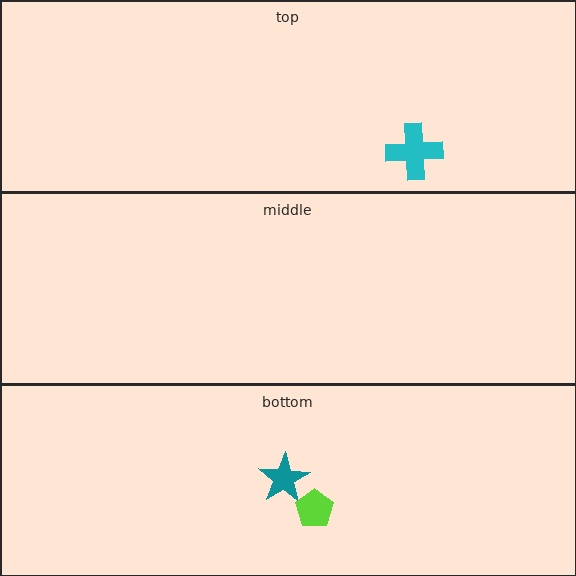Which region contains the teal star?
The bottom region.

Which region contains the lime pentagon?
The bottom region.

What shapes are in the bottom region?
The teal star, the lime pentagon.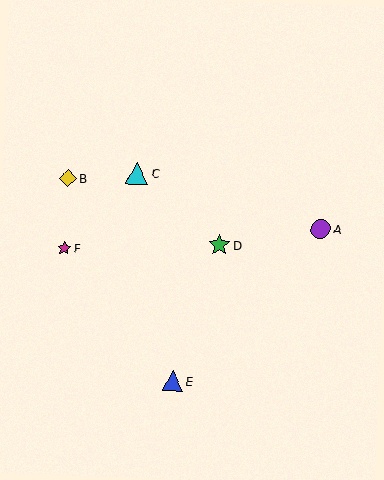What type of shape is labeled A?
Shape A is a purple circle.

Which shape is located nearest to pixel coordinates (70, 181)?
The yellow diamond (labeled B) at (68, 178) is nearest to that location.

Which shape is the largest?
The cyan triangle (labeled C) is the largest.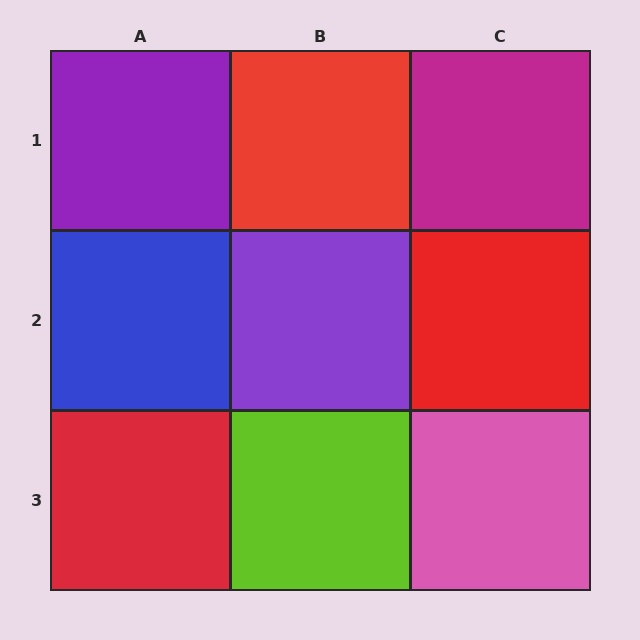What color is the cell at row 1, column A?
Purple.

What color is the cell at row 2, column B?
Purple.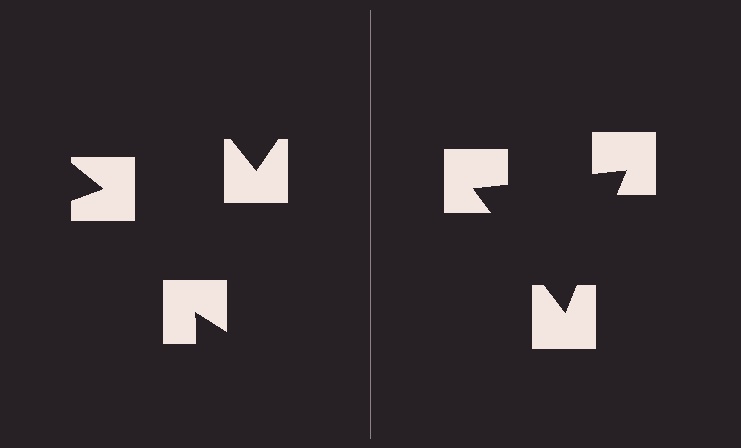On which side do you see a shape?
An illusory triangle appears on the right side. On the left side the wedge cuts are rotated, so no coherent shape forms.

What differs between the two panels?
The notched squares are positioned identically on both sides; only the wedge orientations differ. On the right they align to a triangle; on the left they are misaligned.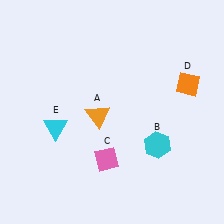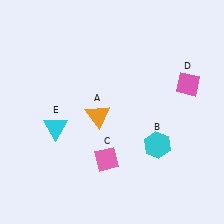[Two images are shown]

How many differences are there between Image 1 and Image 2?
There is 1 difference between the two images.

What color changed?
The diamond (D) changed from orange in Image 1 to pink in Image 2.